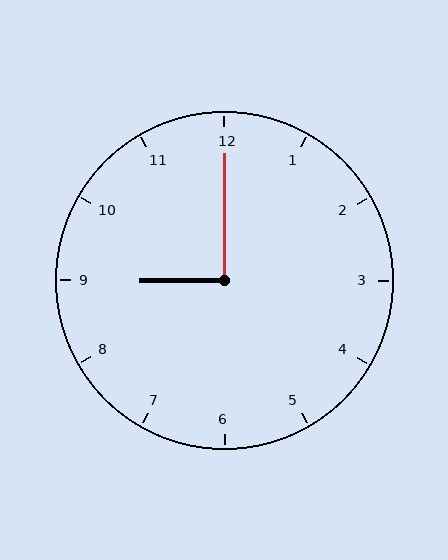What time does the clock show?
9:00.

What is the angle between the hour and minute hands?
Approximately 90 degrees.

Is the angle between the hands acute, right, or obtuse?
It is right.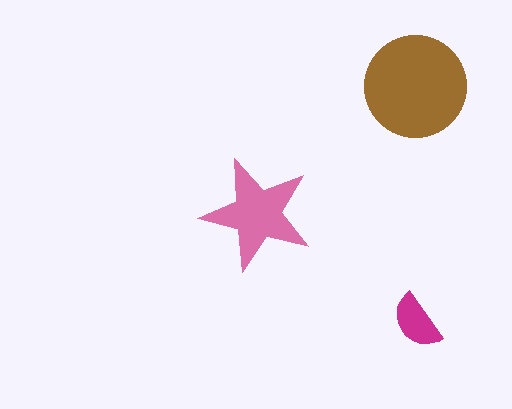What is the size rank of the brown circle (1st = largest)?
1st.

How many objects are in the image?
There are 3 objects in the image.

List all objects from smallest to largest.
The magenta semicircle, the pink star, the brown circle.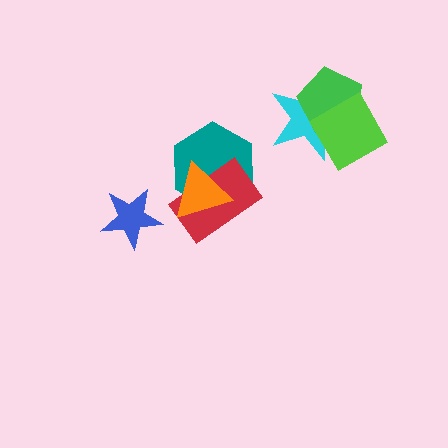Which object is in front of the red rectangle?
The orange triangle is in front of the red rectangle.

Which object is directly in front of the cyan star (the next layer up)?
The green pentagon is directly in front of the cyan star.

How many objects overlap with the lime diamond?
2 objects overlap with the lime diamond.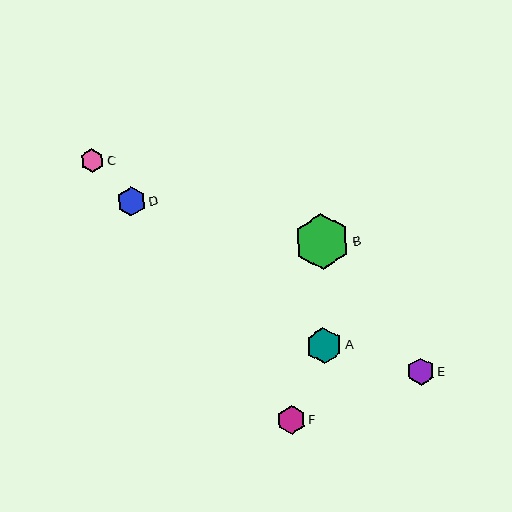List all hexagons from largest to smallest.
From largest to smallest: B, A, D, F, E, C.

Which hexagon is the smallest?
Hexagon C is the smallest with a size of approximately 24 pixels.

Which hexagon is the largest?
Hexagon B is the largest with a size of approximately 55 pixels.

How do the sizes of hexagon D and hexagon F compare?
Hexagon D and hexagon F are approximately the same size.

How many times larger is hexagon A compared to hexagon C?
Hexagon A is approximately 1.5 times the size of hexagon C.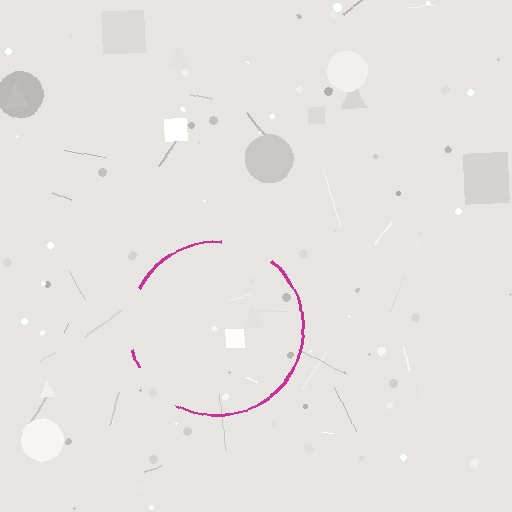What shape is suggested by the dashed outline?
The dashed outline suggests a circle.